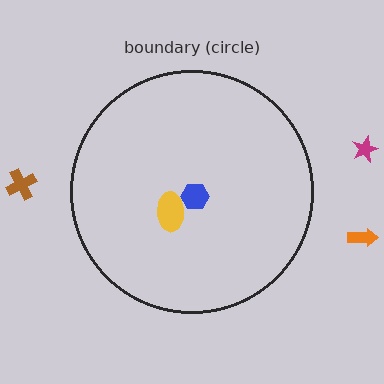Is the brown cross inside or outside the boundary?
Outside.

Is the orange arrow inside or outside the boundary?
Outside.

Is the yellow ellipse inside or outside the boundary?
Inside.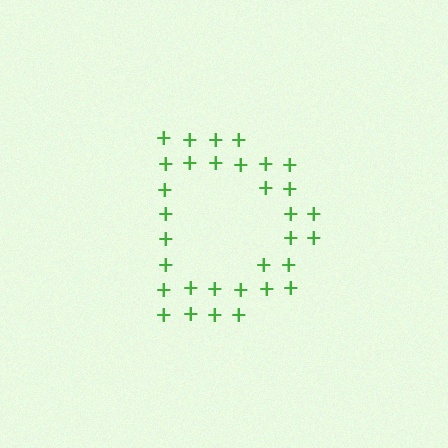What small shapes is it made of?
It is made of small plus signs.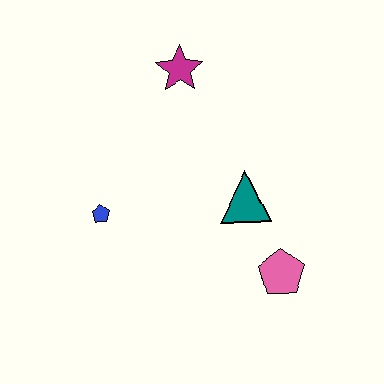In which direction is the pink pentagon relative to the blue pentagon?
The pink pentagon is to the right of the blue pentagon.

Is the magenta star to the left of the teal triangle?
Yes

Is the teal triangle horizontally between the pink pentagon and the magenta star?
Yes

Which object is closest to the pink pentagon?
The teal triangle is closest to the pink pentagon.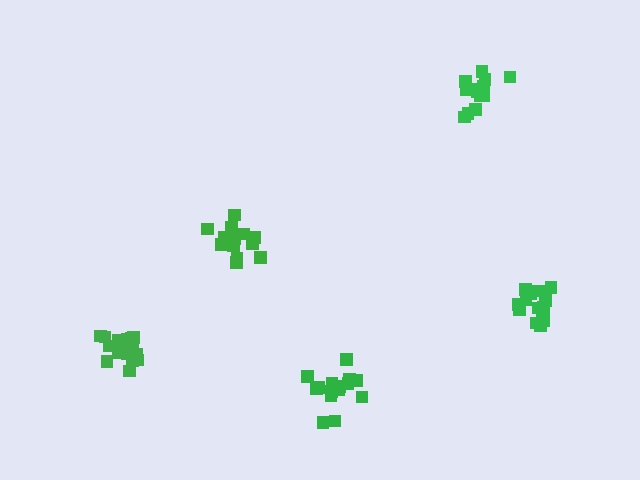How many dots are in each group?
Group 1: 17 dots, Group 2: 15 dots, Group 3: 13 dots, Group 4: 16 dots, Group 5: 14 dots (75 total).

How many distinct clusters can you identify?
There are 5 distinct clusters.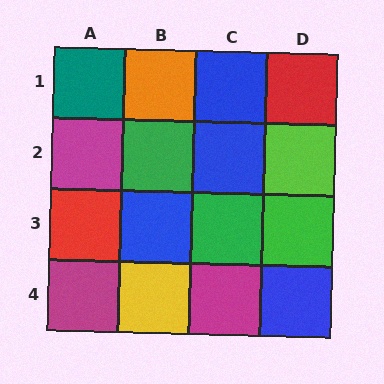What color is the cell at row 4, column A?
Magenta.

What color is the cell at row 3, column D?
Green.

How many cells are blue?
4 cells are blue.